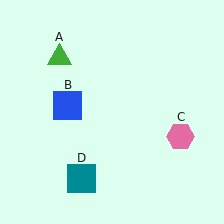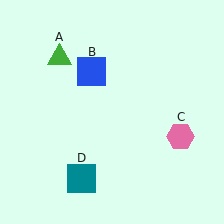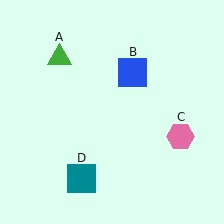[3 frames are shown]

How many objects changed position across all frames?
1 object changed position: blue square (object B).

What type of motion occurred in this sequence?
The blue square (object B) rotated clockwise around the center of the scene.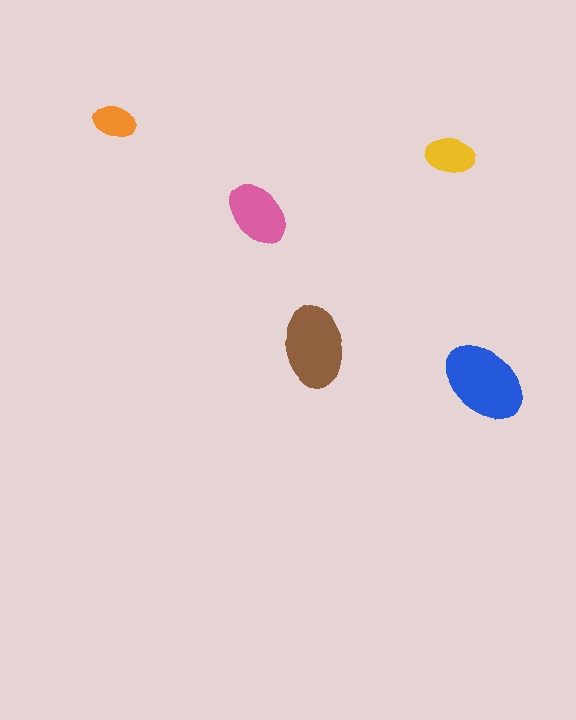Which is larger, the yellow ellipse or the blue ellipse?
The blue one.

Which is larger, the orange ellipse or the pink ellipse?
The pink one.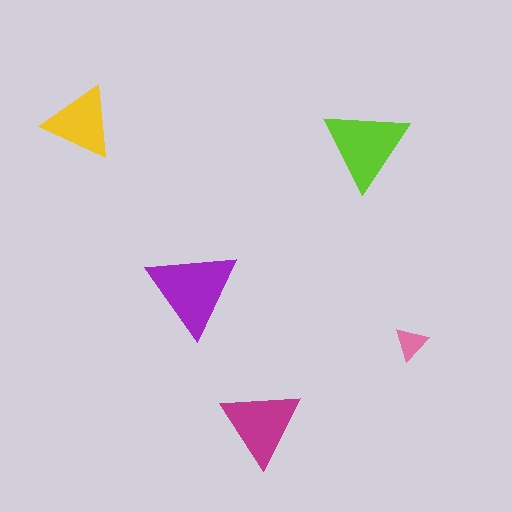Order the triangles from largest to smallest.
the purple one, the lime one, the magenta one, the yellow one, the pink one.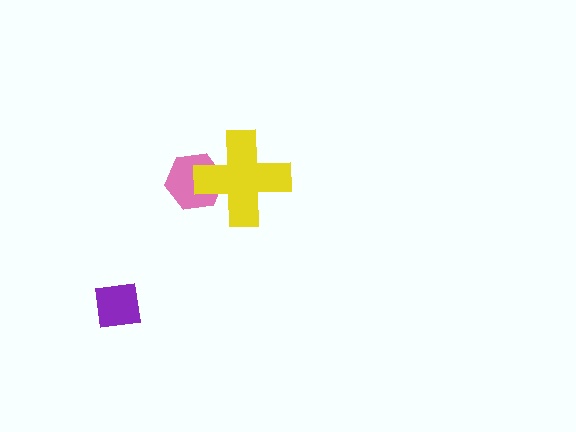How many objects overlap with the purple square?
0 objects overlap with the purple square.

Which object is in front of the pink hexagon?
The yellow cross is in front of the pink hexagon.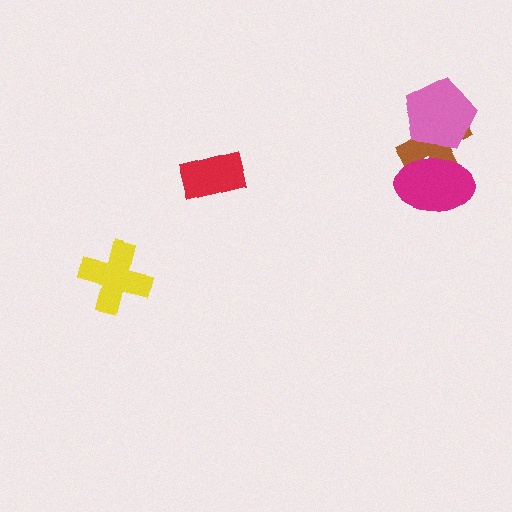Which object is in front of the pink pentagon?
The magenta ellipse is in front of the pink pentagon.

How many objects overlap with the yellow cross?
0 objects overlap with the yellow cross.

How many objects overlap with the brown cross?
2 objects overlap with the brown cross.